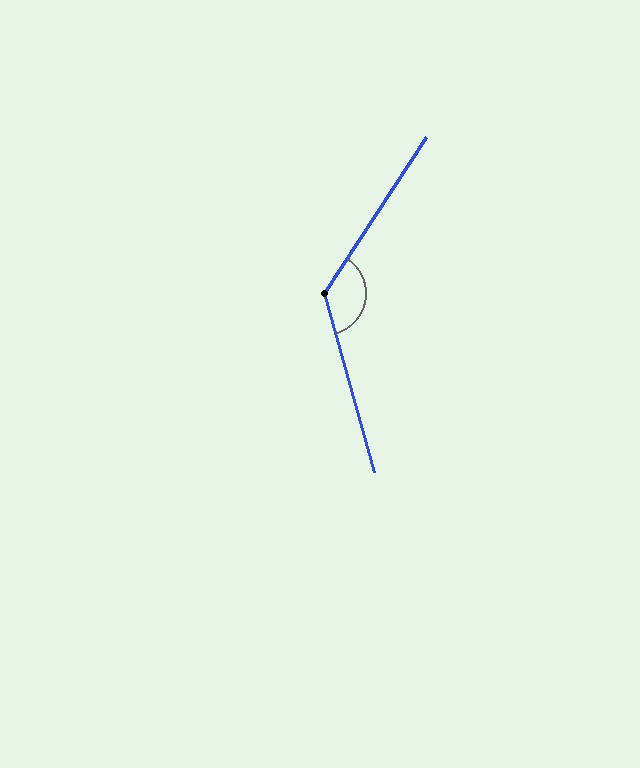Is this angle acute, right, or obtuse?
It is obtuse.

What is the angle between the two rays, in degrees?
Approximately 131 degrees.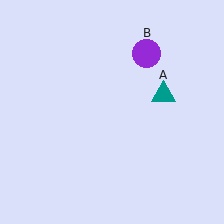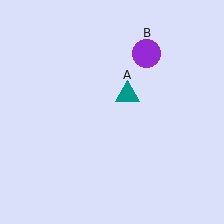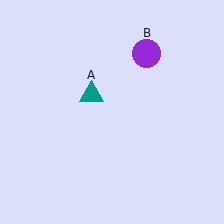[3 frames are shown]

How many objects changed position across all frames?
1 object changed position: teal triangle (object A).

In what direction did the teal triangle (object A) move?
The teal triangle (object A) moved left.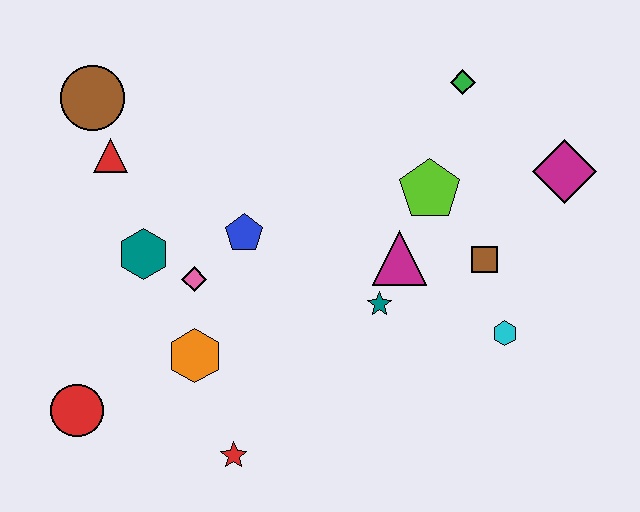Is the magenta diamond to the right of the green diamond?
Yes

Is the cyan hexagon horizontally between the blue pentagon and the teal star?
No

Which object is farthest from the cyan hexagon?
The brown circle is farthest from the cyan hexagon.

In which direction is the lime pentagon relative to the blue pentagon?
The lime pentagon is to the right of the blue pentagon.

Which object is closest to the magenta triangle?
The teal star is closest to the magenta triangle.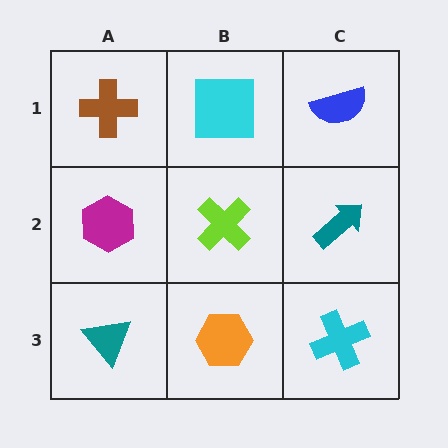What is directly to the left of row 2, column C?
A lime cross.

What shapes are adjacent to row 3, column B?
A lime cross (row 2, column B), a teal triangle (row 3, column A), a cyan cross (row 3, column C).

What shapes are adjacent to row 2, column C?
A blue semicircle (row 1, column C), a cyan cross (row 3, column C), a lime cross (row 2, column B).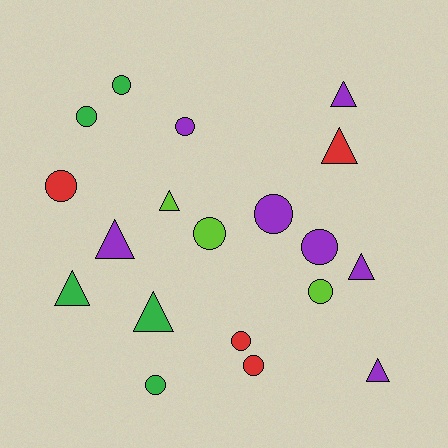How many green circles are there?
There are 3 green circles.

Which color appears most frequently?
Purple, with 7 objects.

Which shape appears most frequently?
Circle, with 11 objects.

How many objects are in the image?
There are 19 objects.